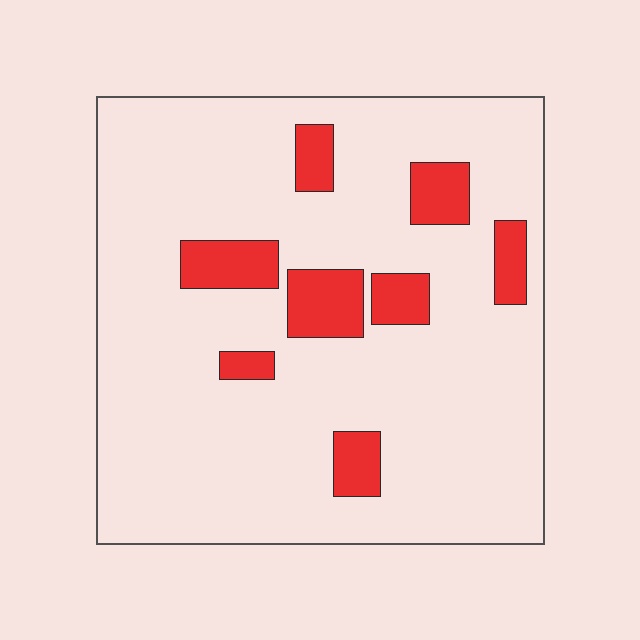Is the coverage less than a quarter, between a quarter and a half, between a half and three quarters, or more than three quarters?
Less than a quarter.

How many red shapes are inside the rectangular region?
8.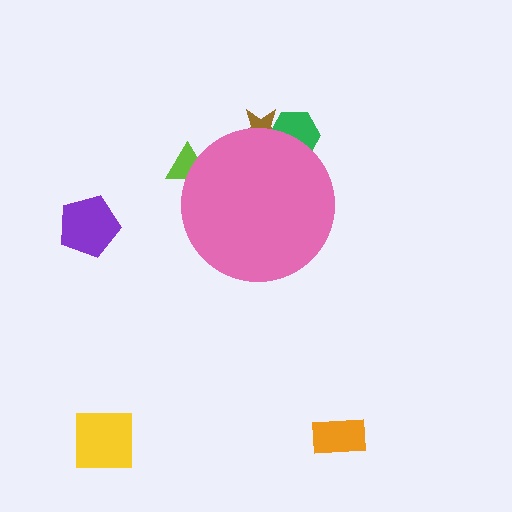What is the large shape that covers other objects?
A pink circle.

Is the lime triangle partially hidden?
Yes, the lime triangle is partially hidden behind the pink circle.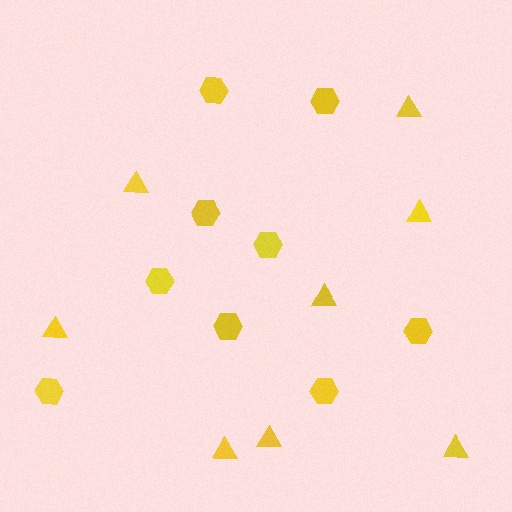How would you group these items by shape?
There are 2 groups: one group of hexagons (9) and one group of triangles (8).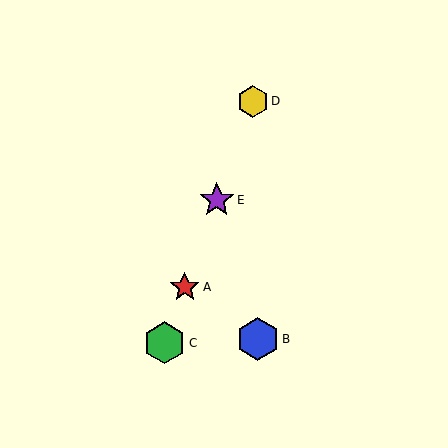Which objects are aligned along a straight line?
Objects A, C, D, E are aligned along a straight line.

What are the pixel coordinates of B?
Object B is at (258, 339).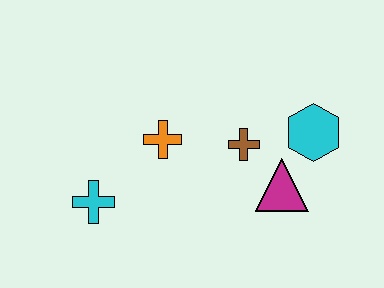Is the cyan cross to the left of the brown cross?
Yes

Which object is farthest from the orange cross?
The cyan hexagon is farthest from the orange cross.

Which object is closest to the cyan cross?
The orange cross is closest to the cyan cross.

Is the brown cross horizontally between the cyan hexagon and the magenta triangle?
No